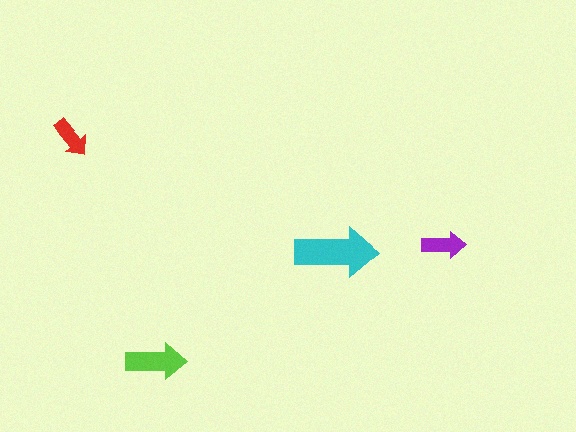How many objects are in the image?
There are 4 objects in the image.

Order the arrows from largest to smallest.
the cyan one, the lime one, the purple one, the red one.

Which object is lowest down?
The lime arrow is bottommost.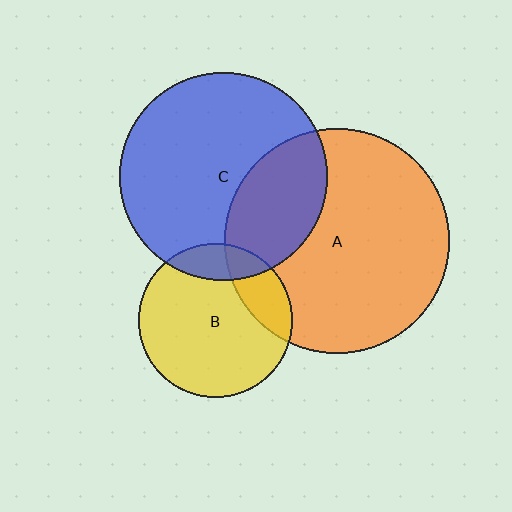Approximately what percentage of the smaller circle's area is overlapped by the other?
Approximately 15%.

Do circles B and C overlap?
Yes.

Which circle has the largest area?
Circle A (orange).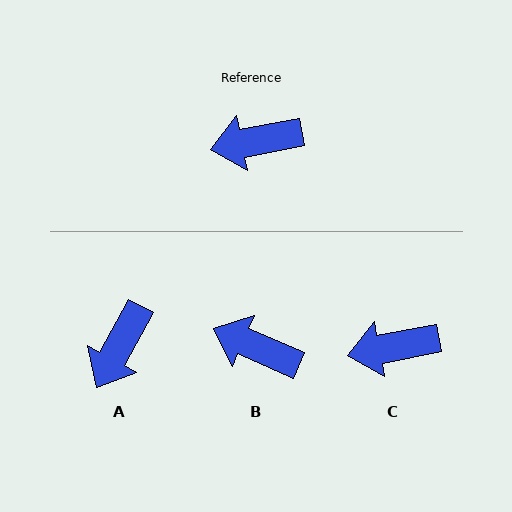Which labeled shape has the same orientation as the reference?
C.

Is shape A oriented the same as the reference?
No, it is off by about 51 degrees.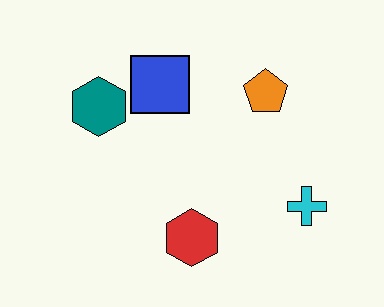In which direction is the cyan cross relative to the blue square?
The cyan cross is to the right of the blue square.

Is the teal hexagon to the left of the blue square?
Yes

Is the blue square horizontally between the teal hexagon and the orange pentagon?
Yes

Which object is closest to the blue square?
The teal hexagon is closest to the blue square.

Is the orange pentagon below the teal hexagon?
No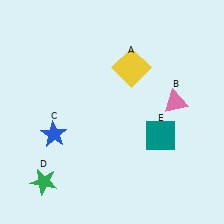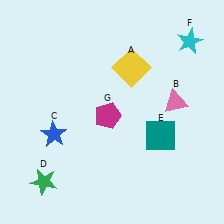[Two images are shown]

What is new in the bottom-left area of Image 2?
A magenta pentagon (G) was added in the bottom-left area of Image 2.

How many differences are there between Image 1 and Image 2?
There are 2 differences between the two images.